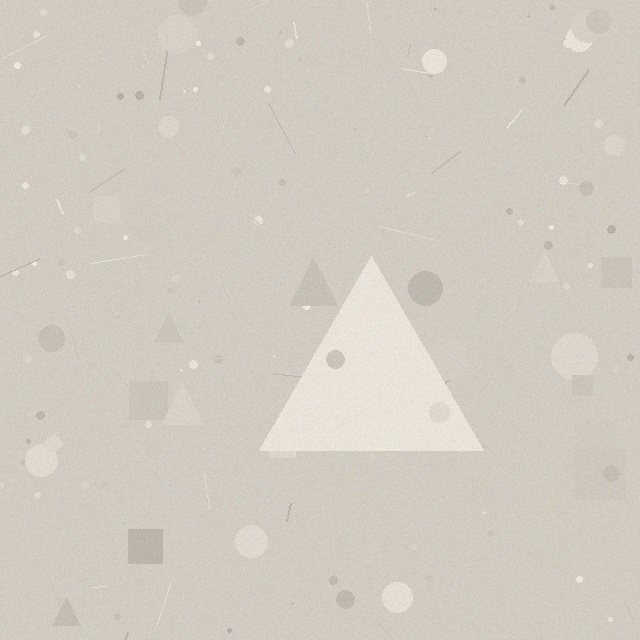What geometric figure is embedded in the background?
A triangle is embedded in the background.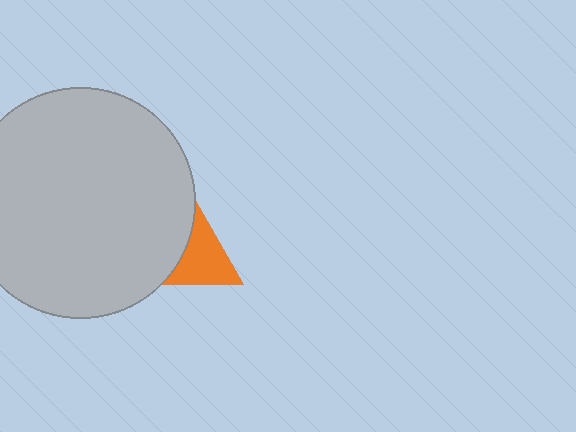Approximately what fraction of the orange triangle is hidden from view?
Roughly 55% of the orange triangle is hidden behind the light gray circle.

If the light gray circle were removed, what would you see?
You would see the complete orange triangle.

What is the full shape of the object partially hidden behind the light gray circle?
The partially hidden object is an orange triangle.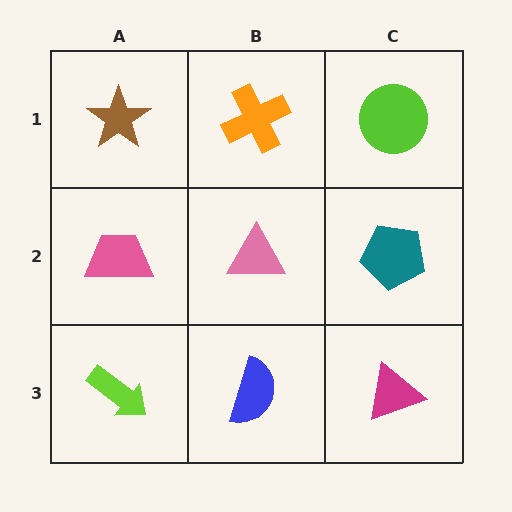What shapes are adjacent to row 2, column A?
A brown star (row 1, column A), a lime arrow (row 3, column A), a pink triangle (row 2, column B).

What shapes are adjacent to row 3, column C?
A teal pentagon (row 2, column C), a blue semicircle (row 3, column B).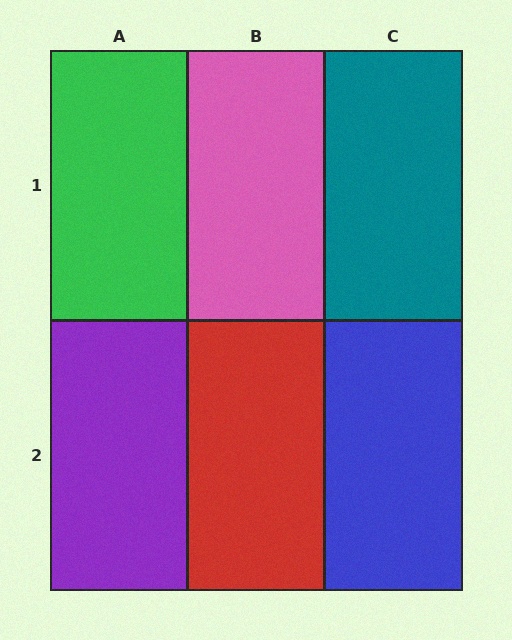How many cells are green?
1 cell is green.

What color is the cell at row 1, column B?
Pink.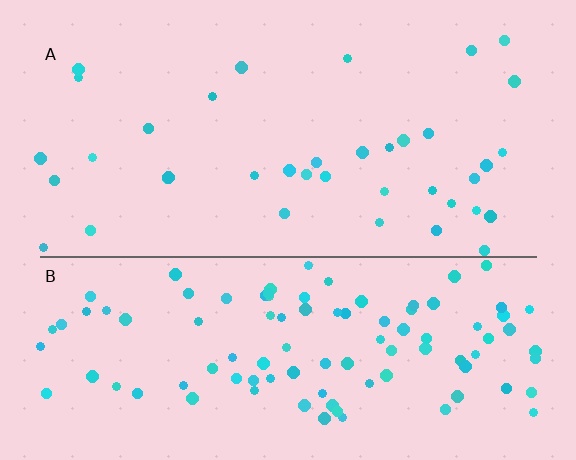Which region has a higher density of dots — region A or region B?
B (the bottom).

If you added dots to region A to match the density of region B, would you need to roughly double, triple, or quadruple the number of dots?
Approximately triple.